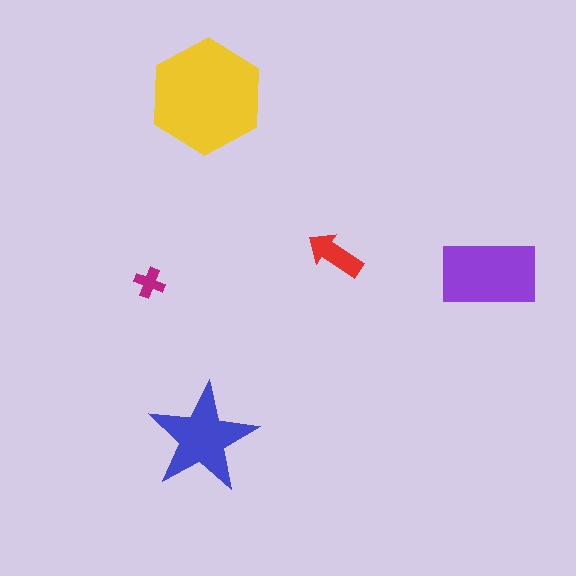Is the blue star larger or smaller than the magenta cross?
Larger.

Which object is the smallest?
The magenta cross.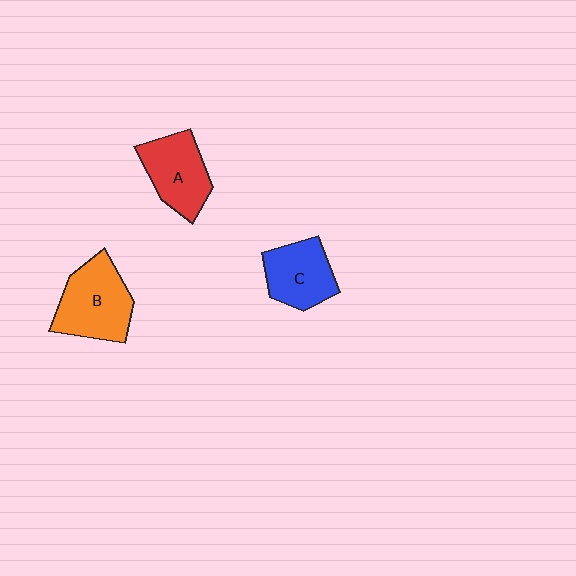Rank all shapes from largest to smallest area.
From largest to smallest: B (orange), A (red), C (blue).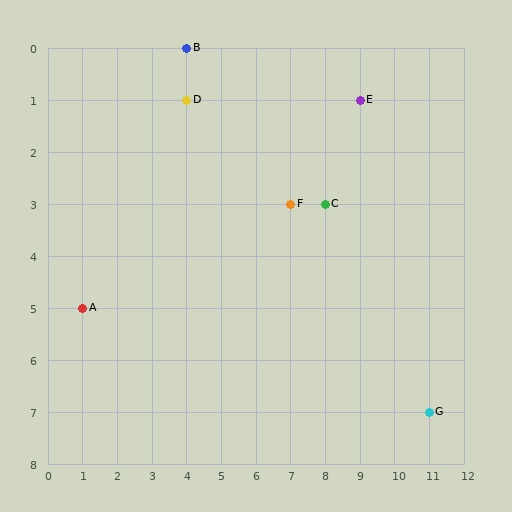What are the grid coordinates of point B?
Point B is at grid coordinates (4, 0).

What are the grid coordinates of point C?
Point C is at grid coordinates (8, 3).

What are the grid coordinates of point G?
Point G is at grid coordinates (11, 7).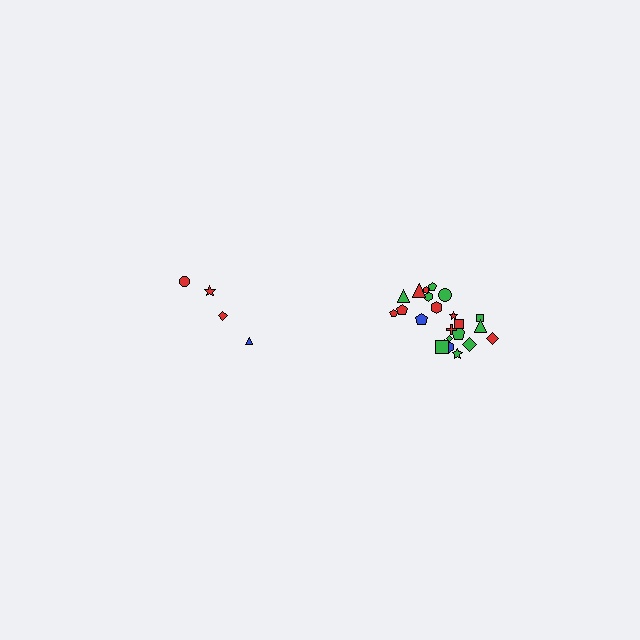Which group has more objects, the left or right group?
The right group.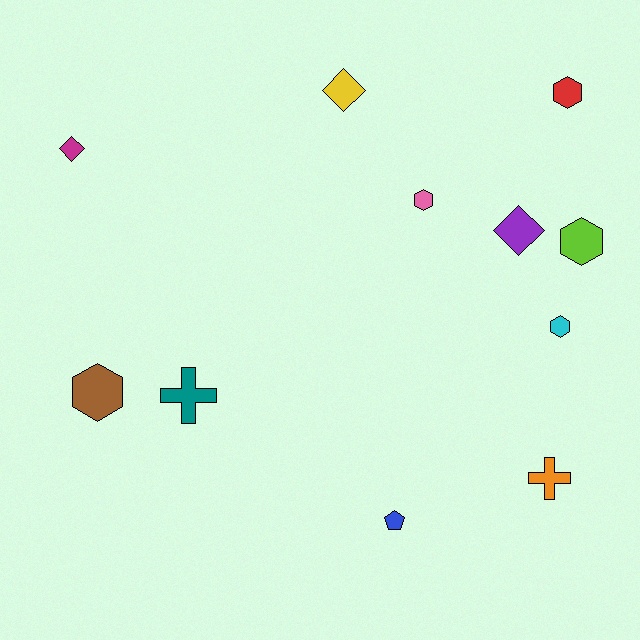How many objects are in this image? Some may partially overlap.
There are 11 objects.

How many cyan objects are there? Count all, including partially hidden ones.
There is 1 cyan object.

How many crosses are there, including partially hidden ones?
There are 2 crosses.